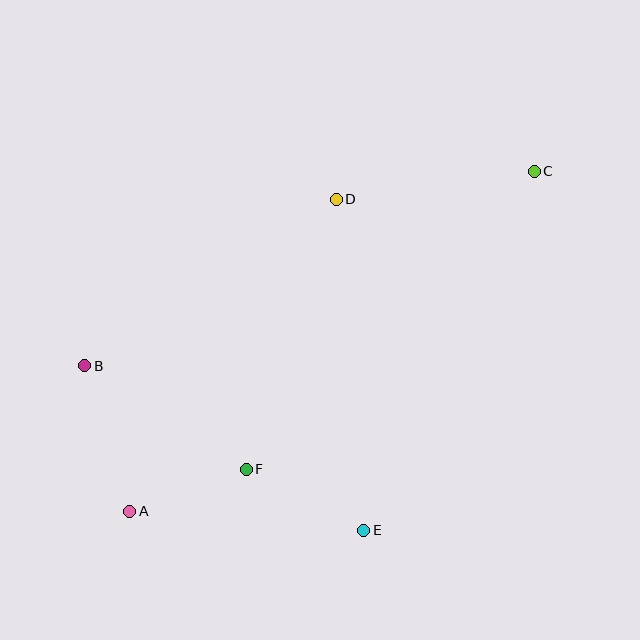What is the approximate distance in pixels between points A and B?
The distance between A and B is approximately 152 pixels.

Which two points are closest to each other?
Points A and F are closest to each other.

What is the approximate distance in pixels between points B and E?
The distance between B and E is approximately 324 pixels.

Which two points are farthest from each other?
Points A and C are farthest from each other.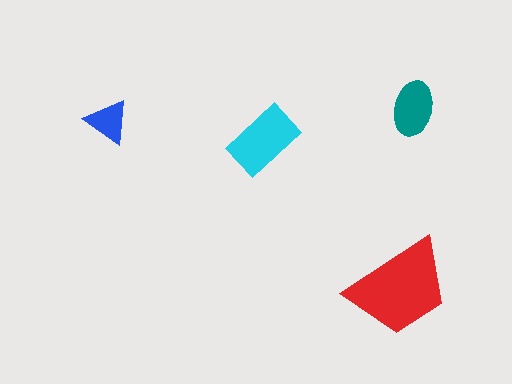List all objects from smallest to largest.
The blue triangle, the teal ellipse, the cyan rectangle, the red trapezoid.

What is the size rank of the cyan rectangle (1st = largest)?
2nd.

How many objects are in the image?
There are 4 objects in the image.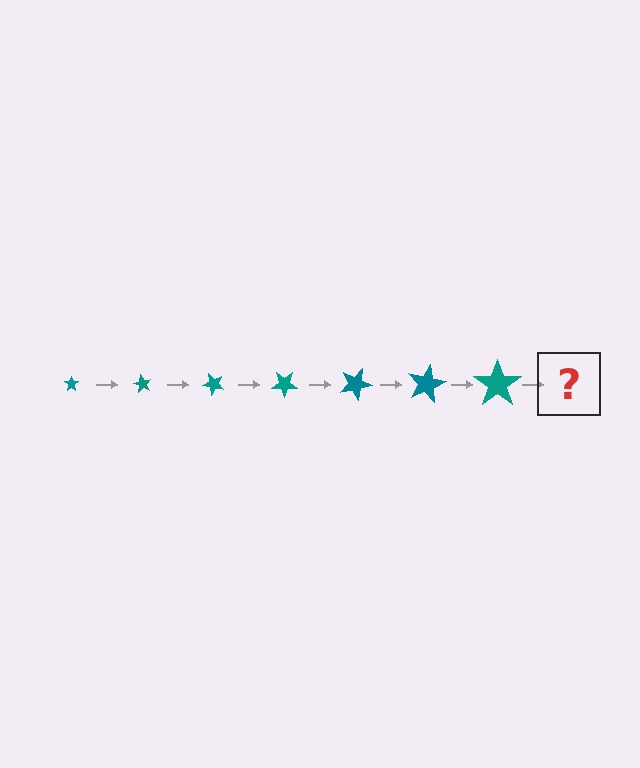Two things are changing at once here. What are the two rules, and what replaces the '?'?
The two rules are that the star grows larger each step and it rotates 60 degrees each step. The '?' should be a star, larger than the previous one and rotated 420 degrees from the start.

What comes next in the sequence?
The next element should be a star, larger than the previous one and rotated 420 degrees from the start.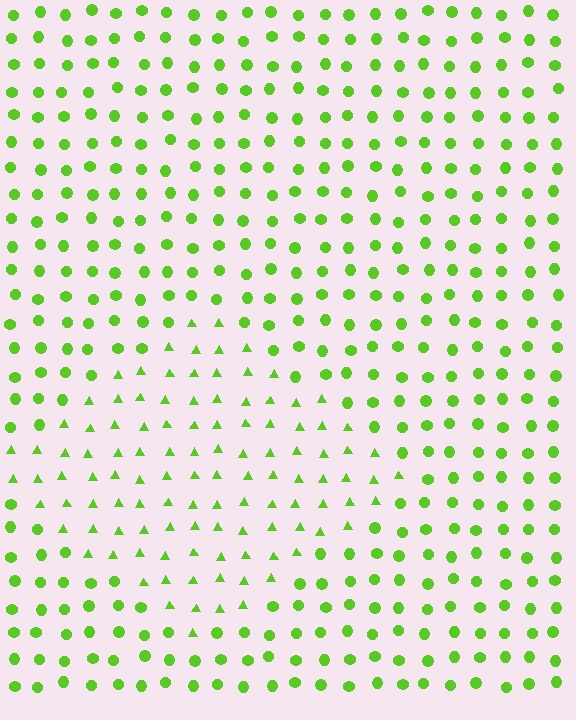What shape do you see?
I see a diamond.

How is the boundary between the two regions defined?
The boundary is defined by a change in element shape: triangles inside vs. circles outside. All elements share the same color and spacing.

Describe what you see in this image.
The image is filled with small lime elements arranged in a uniform grid. A diamond-shaped region contains triangles, while the surrounding area contains circles. The boundary is defined purely by the change in element shape.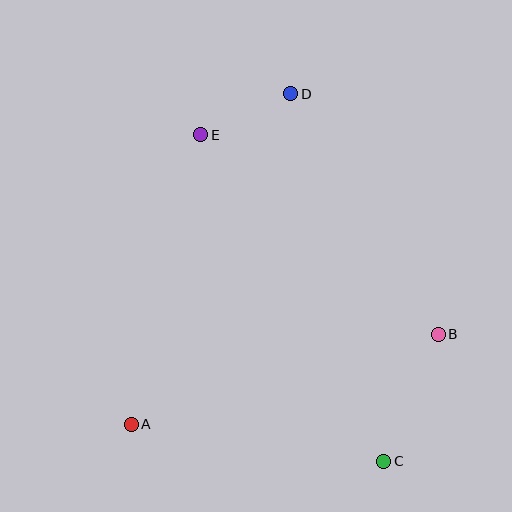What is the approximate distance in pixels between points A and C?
The distance between A and C is approximately 255 pixels.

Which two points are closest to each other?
Points D and E are closest to each other.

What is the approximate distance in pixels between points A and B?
The distance between A and B is approximately 320 pixels.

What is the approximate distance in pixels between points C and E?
The distance between C and E is approximately 374 pixels.